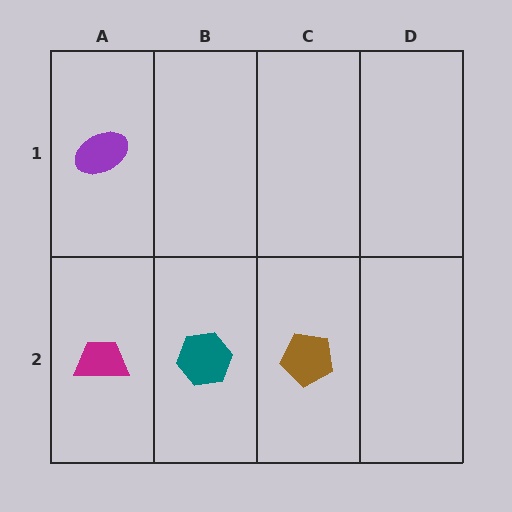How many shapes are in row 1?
1 shape.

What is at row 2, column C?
A brown pentagon.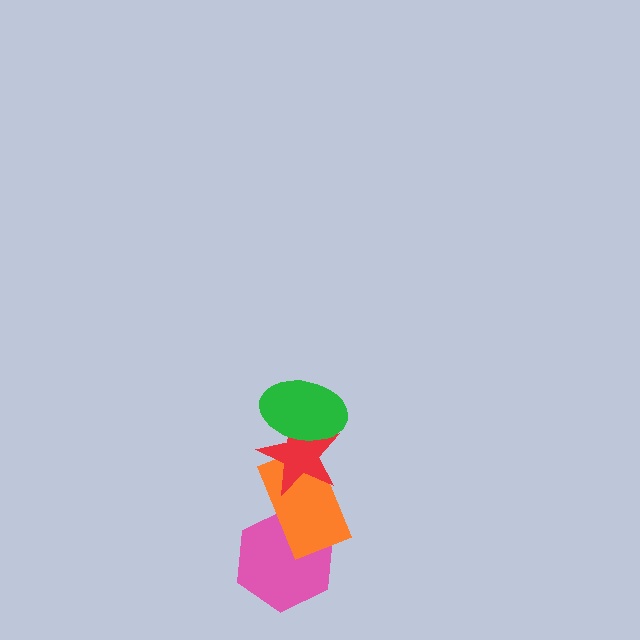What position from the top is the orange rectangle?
The orange rectangle is 3rd from the top.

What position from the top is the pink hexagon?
The pink hexagon is 4th from the top.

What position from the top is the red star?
The red star is 2nd from the top.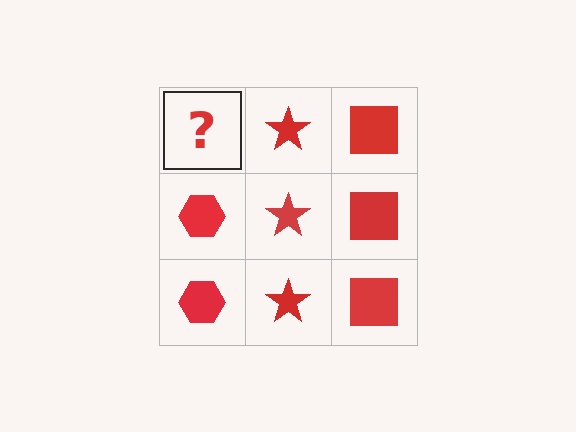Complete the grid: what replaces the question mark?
The question mark should be replaced with a red hexagon.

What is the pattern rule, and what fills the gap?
The rule is that each column has a consistent shape. The gap should be filled with a red hexagon.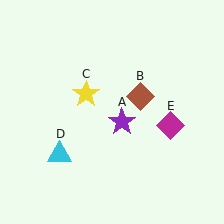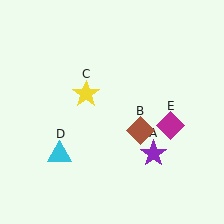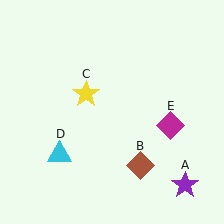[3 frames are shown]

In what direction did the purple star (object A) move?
The purple star (object A) moved down and to the right.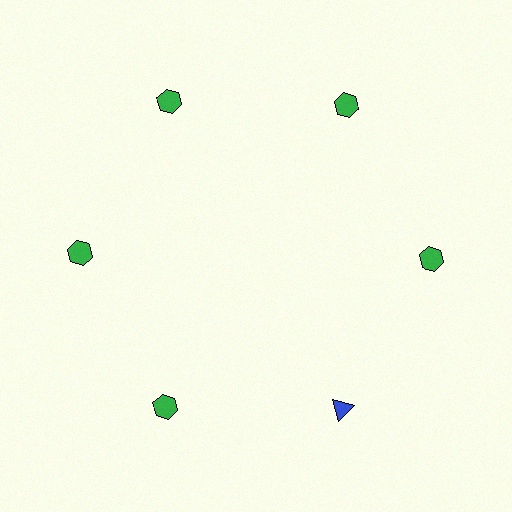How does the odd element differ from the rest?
It differs in both color (blue instead of green) and shape (triangle instead of hexagon).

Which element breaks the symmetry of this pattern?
The blue triangle at roughly the 5 o'clock position breaks the symmetry. All other shapes are green hexagons.